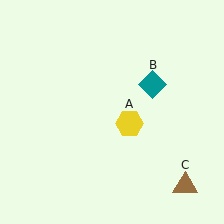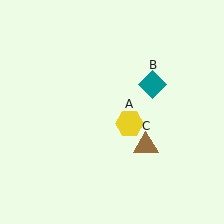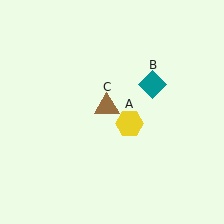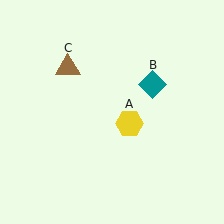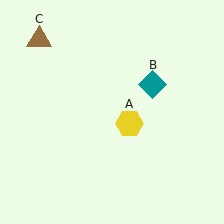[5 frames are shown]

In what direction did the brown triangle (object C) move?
The brown triangle (object C) moved up and to the left.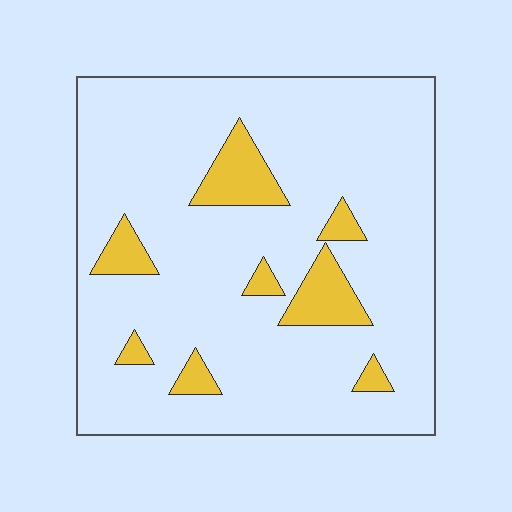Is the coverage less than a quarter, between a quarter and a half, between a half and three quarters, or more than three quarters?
Less than a quarter.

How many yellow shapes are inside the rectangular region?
8.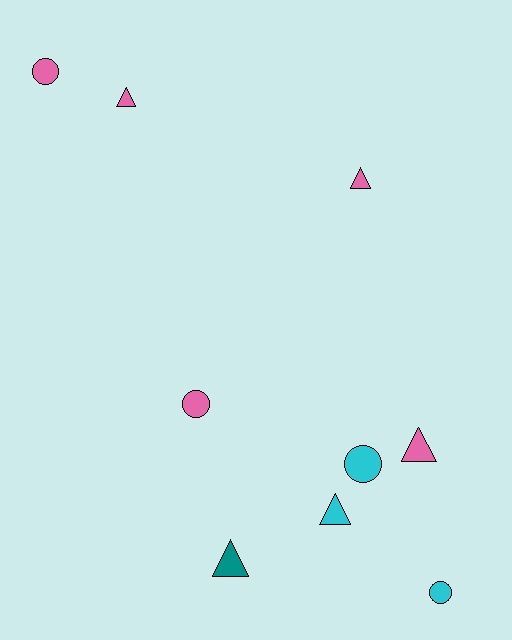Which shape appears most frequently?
Triangle, with 5 objects.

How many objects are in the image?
There are 9 objects.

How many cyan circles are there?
There are 2 cyan circles.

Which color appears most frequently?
Pink, with 5 objects.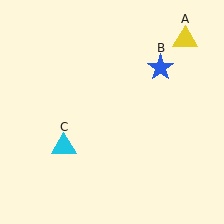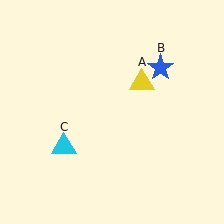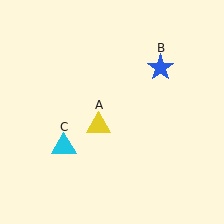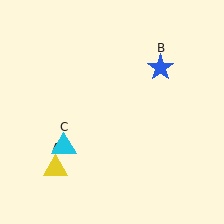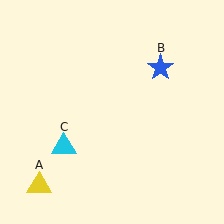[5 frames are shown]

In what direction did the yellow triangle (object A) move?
The yellow triangle (object A) moved down and to the left.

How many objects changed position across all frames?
1 object changed position: yellow triangle (object A).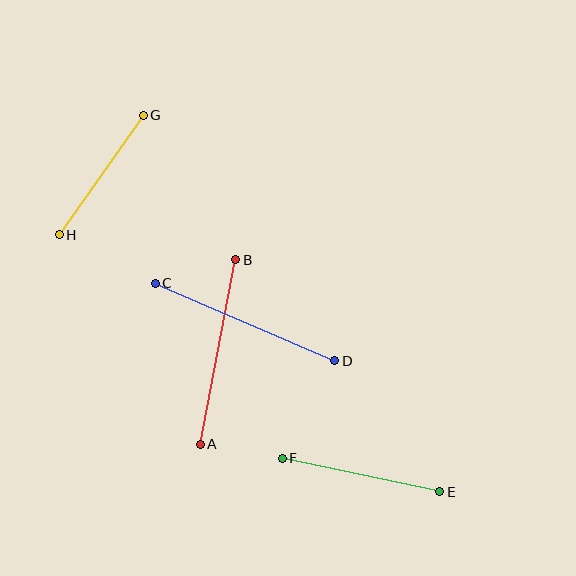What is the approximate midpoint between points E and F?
The midpoint is at approximately (361, 475) pixels.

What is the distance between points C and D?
The distance is approximately 196 pixels.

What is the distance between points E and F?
The distance is approximately 161 pixels.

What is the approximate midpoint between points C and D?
The midpoint is at approximately (245, 322) pixels.